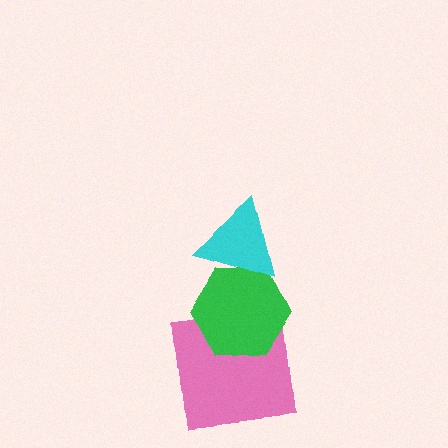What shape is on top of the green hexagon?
The cyan triangle is on top of the green hexagon.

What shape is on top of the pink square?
The green hexagon is on top of the pink square.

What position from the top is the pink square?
The pink square is 3rd from the top.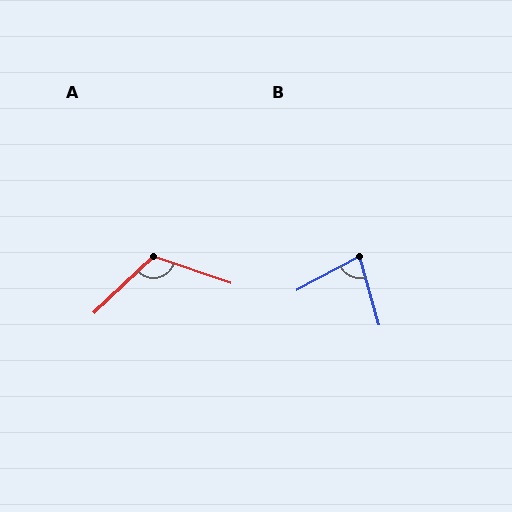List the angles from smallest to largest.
B (78°), A (117°).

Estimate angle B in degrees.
Approximately 78 degrees.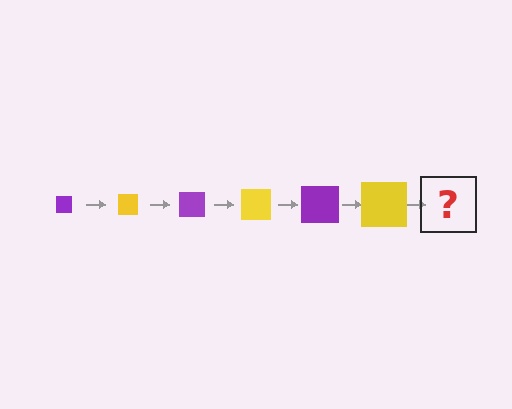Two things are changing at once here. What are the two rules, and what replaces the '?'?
The two rules are that the square grows larger each step and the color cycles through purple and yellow. The '?' should be a purple square, larger than the previous one.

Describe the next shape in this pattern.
It should be a purple square, larger than the previous one.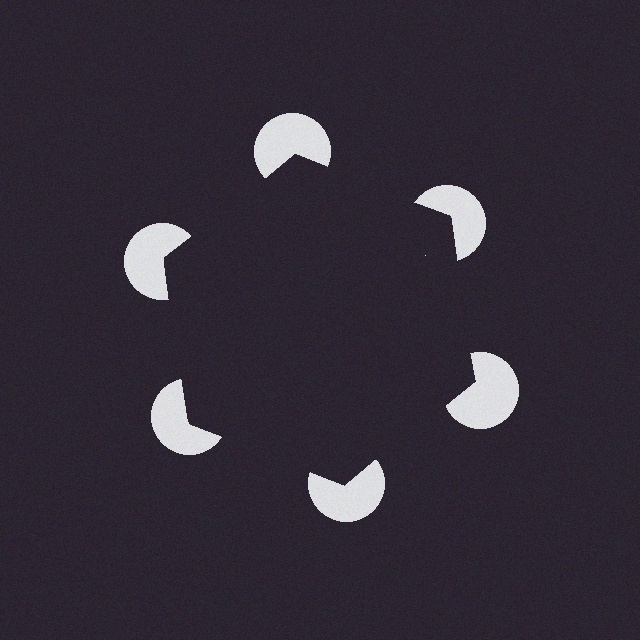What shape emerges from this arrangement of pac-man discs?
An illusory hexagon — its edges are inferred from the aligned wedge cuts in the pac-man discs, not physically drawn.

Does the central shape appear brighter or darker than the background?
It typically appears slightly darker than the background, even though no actual brightness change is drawn.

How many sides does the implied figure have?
6 sides.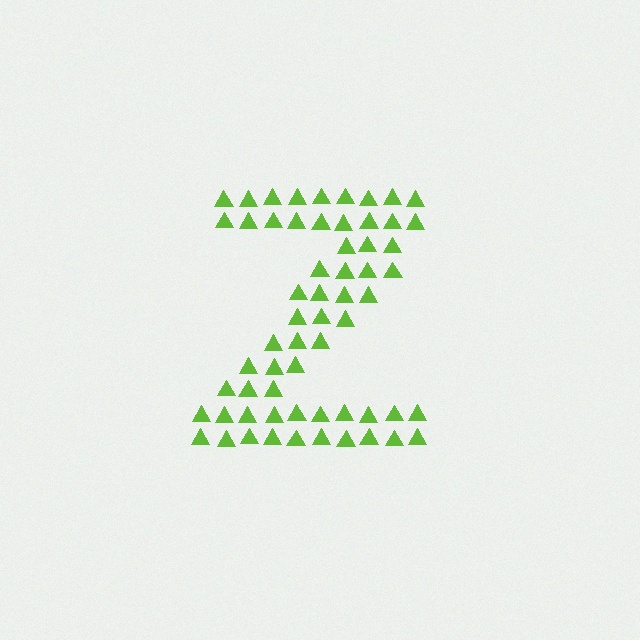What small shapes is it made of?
It is made of small triangles.